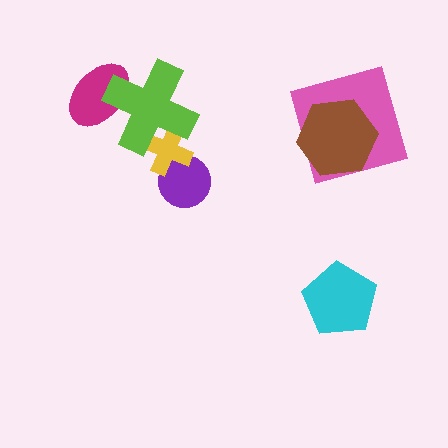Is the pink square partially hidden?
Yes, it is partially covered by another shape.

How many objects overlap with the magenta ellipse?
1 object overlaps with the magenta ellipse.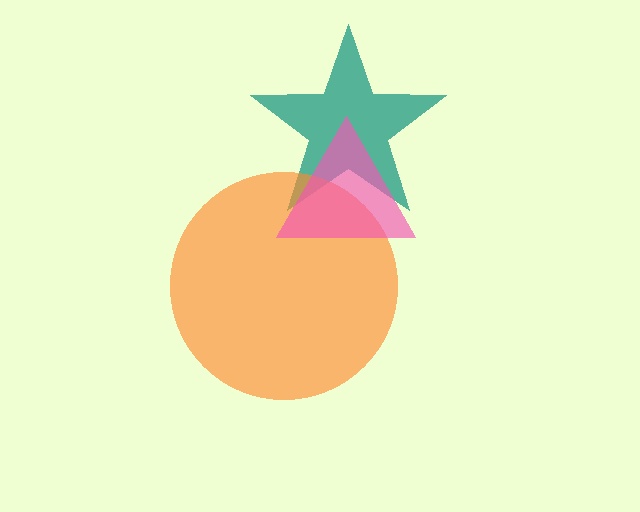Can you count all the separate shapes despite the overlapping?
Yes, there are 3 separate shapes.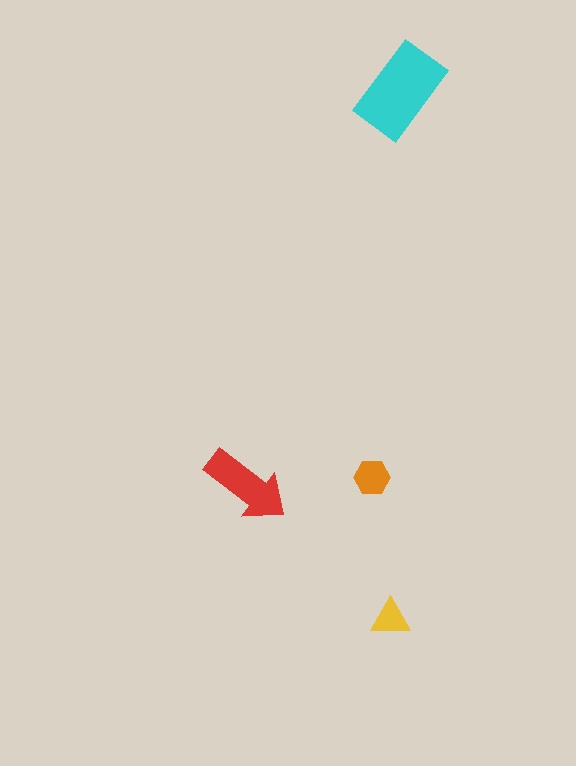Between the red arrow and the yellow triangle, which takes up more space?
The red arrow.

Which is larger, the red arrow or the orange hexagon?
The red arrow.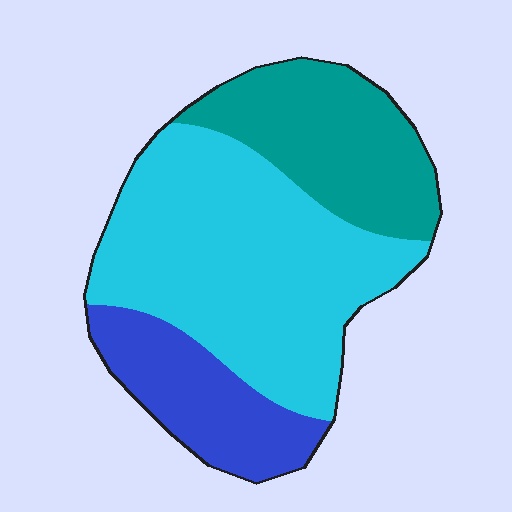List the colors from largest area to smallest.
From largest to smallest: cyan, teal, blue.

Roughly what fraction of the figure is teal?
Teal covers roughly 25% of the figure.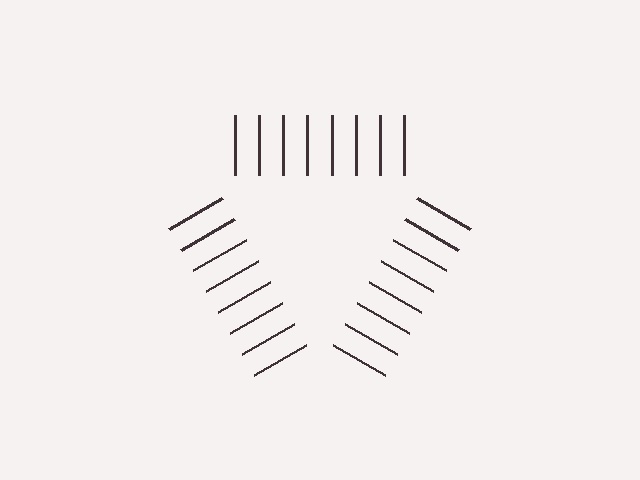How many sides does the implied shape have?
3 sides — the line-ends trace a triangle.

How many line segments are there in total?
24 — 8 along each of the 3 edges.